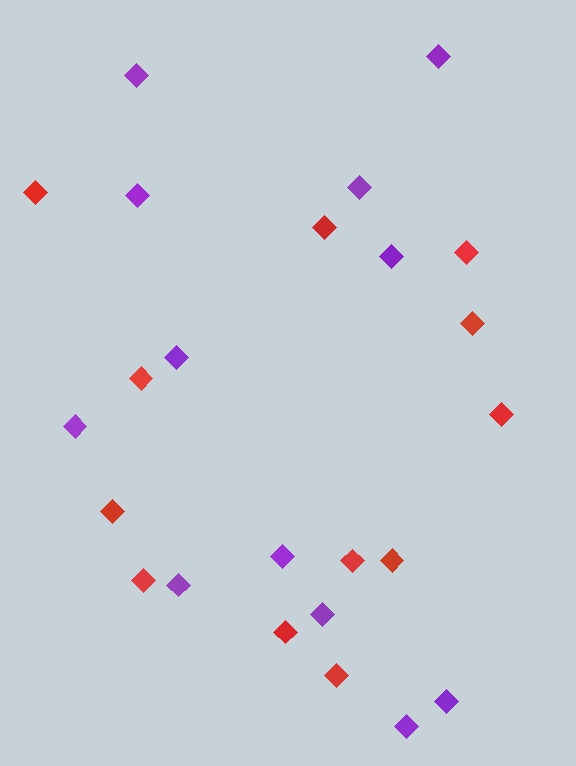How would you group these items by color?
There are 2 groups: one group of red diamonds (12) and one group of purple diamonds (12).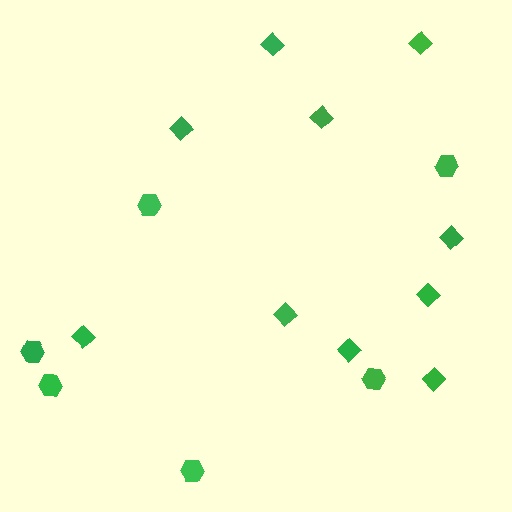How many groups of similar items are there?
There are 2 groups: one group of diamonds (10) and one group of hexagons (6).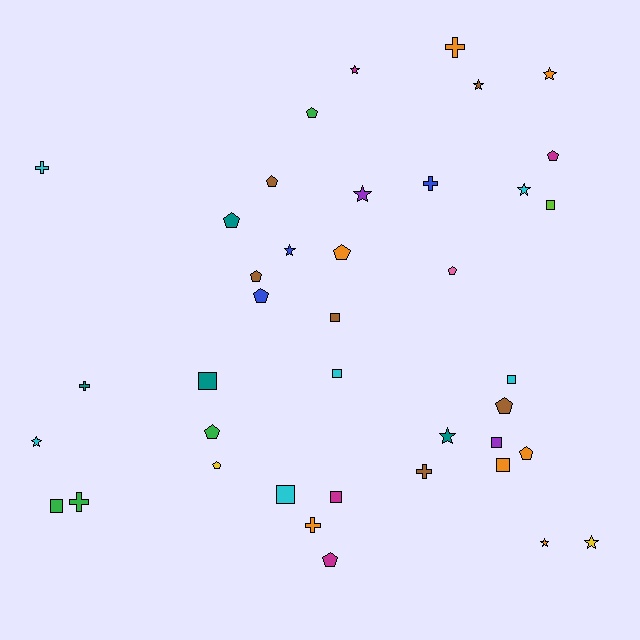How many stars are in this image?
There are 10 stars.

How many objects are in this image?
There are 40 objects.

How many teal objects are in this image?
There are 4 teal objects.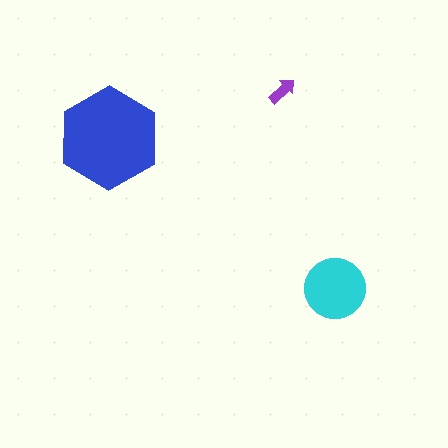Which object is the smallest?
The purple arrow.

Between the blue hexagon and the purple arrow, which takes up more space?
The blue hexagon.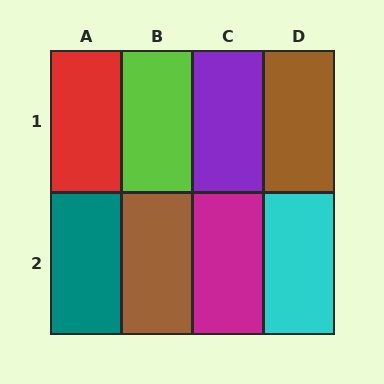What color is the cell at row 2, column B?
Brown.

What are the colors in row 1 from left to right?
Red, lime, purple, brown.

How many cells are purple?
1 cell is purple.